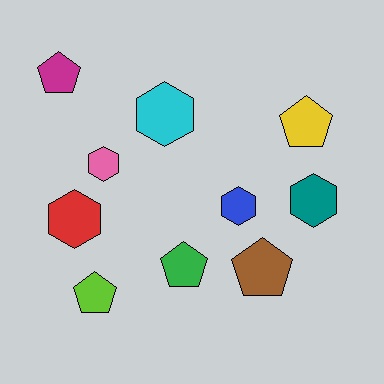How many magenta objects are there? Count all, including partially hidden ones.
There is 1 magenta object.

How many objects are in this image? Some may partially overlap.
There are 10 objects.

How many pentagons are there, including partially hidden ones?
There are 5 pentagons.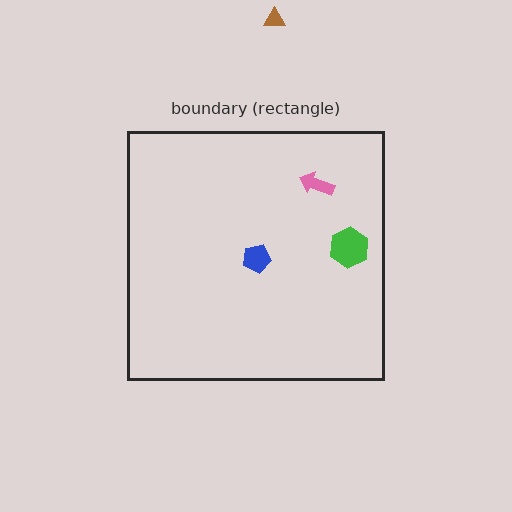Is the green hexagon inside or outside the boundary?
Inside.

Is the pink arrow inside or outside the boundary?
Inside.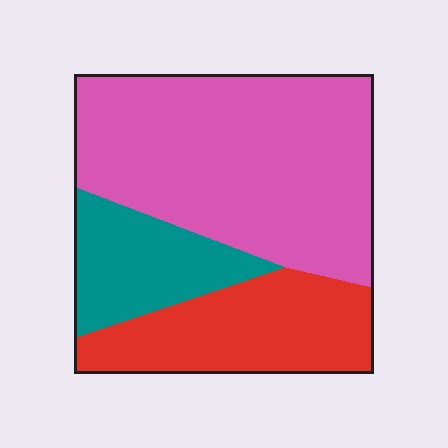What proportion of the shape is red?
Red takes up about one quarter (1/4) of the shape.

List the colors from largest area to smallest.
From largest to smallest: pink, red, teal.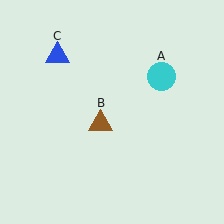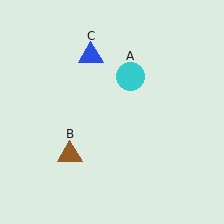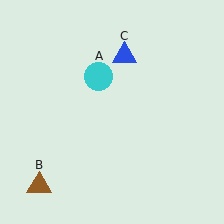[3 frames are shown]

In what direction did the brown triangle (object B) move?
The brown triangle (object B) moved down and to the left.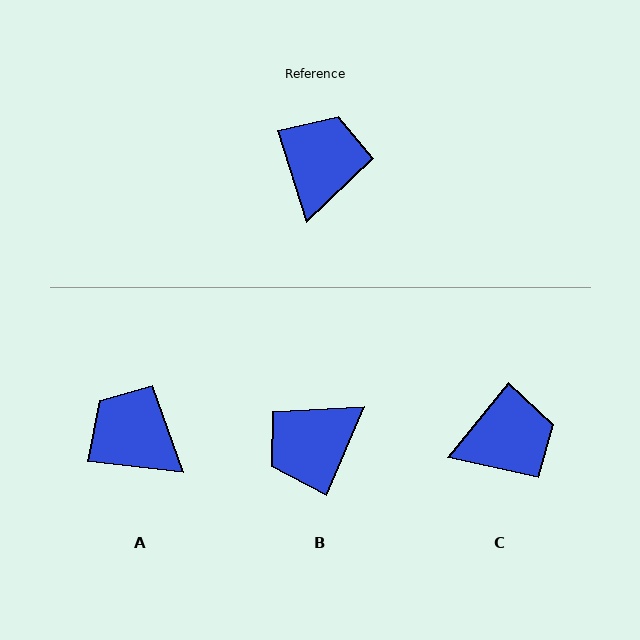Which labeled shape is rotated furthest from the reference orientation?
B, about 140 degrees away.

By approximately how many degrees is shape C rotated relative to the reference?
Approximately 56 degrees clockwise.